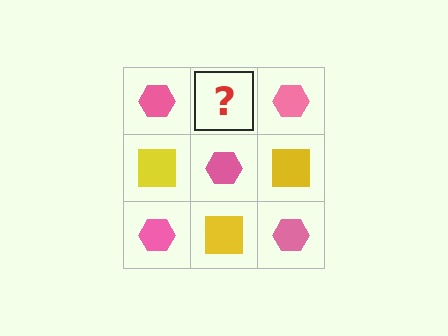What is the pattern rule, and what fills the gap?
The rule is that it alternates pink hexagon and yellow square in a checkerboard pattern. The gap should be filled with a yellow square.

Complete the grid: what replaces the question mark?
The question mark should be replaced with a yellow square.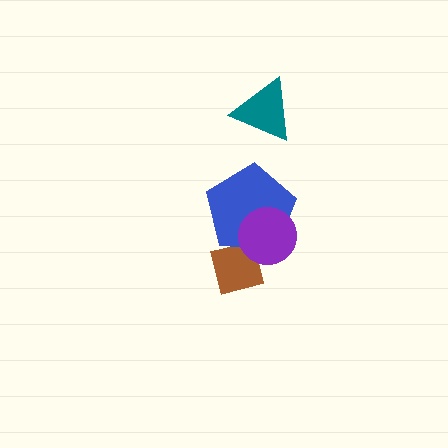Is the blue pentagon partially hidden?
Yes, it is partially covered by another shape.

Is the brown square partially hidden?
Yes, it is partially covered by another shape.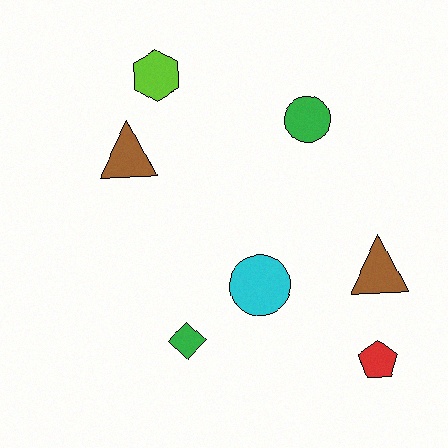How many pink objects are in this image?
There are no pink objects.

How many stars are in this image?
There are no stars.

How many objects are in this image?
There are 7 objects.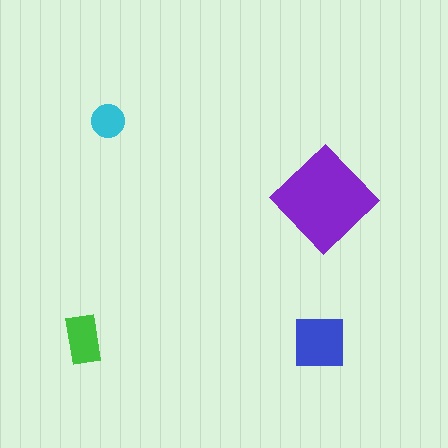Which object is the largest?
The purple diamond.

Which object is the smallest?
The cyan circle.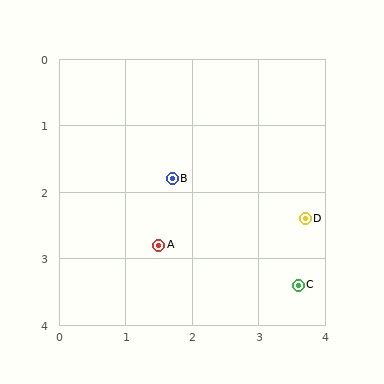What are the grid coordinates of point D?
Point D is at approximately (3.7, 2.4).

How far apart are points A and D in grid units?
Points A and D are about 2.2 grid units apart.